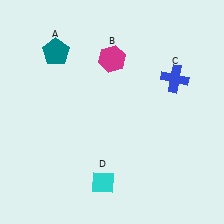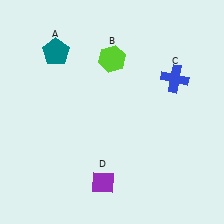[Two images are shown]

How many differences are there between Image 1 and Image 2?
There are 2 differences between the two images.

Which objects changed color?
B changed from magenta to lime. D changed from cyan to purple.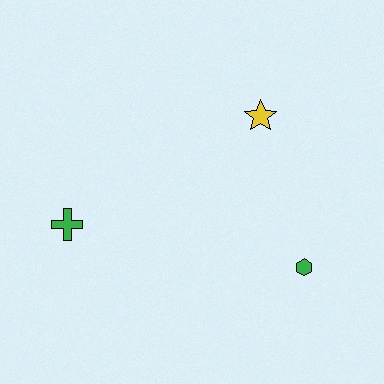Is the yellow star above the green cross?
Yes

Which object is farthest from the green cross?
The green hexagon is farthest from the green cross.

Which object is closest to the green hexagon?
The yellow star is closest to the green hexagon.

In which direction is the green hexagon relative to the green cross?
The green hexagon is to the right of the green cross.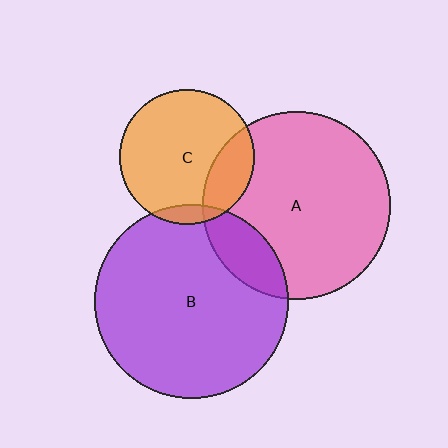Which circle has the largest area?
Circle B (purple).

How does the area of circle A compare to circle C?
Approximately 1.9 times.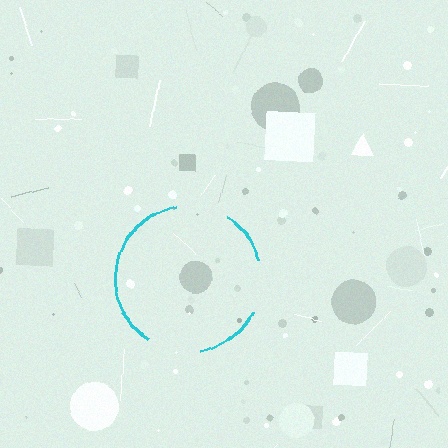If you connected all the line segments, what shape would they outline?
They would outline a circle.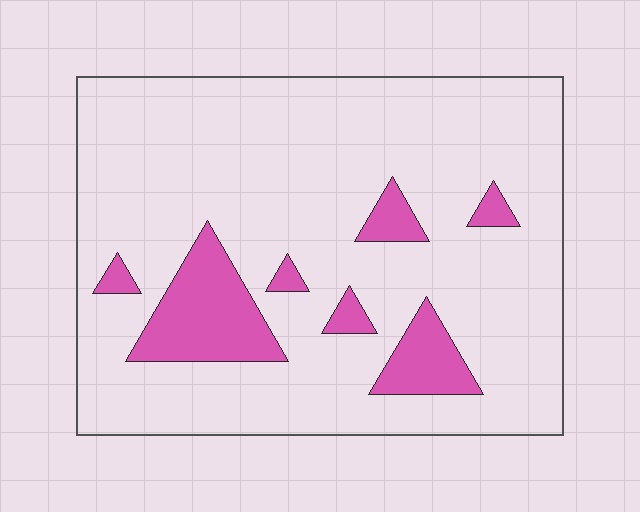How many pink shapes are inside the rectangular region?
7.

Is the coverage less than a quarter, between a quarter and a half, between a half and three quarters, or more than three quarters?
Less than a quarter.